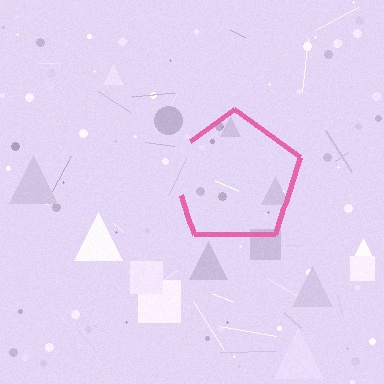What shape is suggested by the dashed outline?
The dashed outline suggests a pentagon.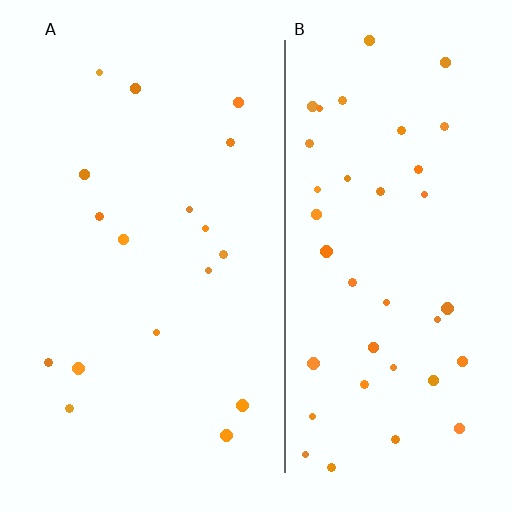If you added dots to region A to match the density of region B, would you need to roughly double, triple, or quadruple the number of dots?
Approximately double.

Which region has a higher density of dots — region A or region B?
B (the right).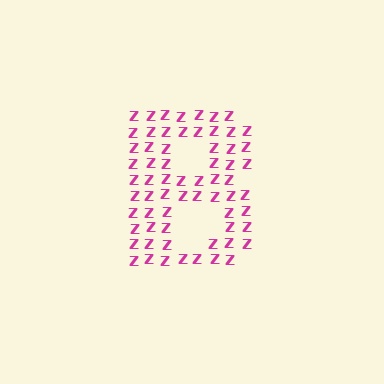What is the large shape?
The large shape is the letter B.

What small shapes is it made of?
It is made of small letter Z's.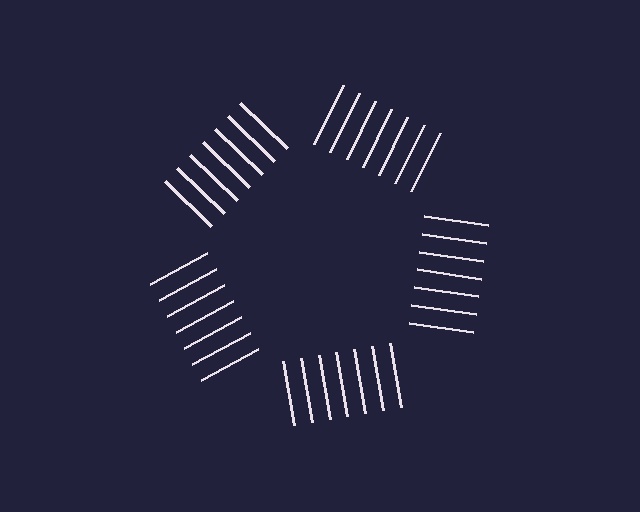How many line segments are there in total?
35 — 7 along each of the 5 edges.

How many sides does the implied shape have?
5 sides — the line-ends trace a pentagon.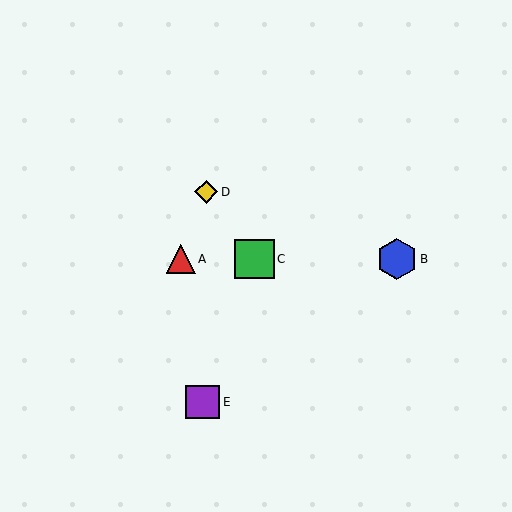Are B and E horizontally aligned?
No, B is at y≈259 and E is at y≈402.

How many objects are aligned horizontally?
3 objects (A, B, C) are aligned horizontally.